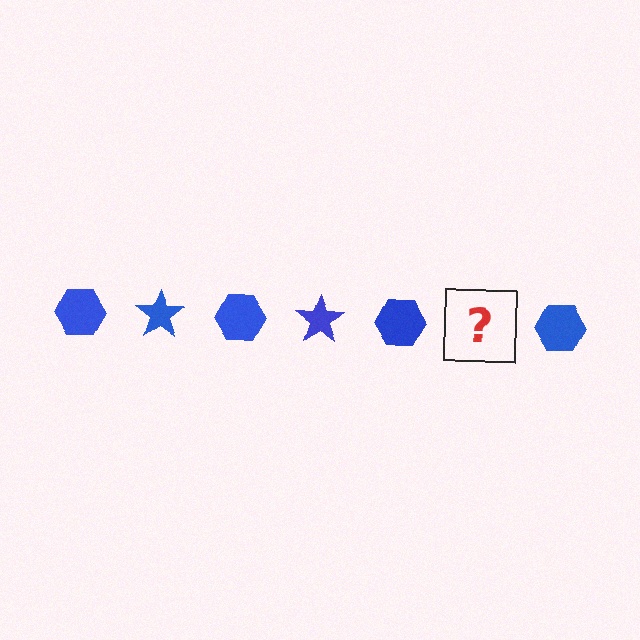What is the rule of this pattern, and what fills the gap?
The rule is that the pattern cycles through hexagon, star shapes in blue. The gap should be filled with a blue star.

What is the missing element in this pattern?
The missing element is a blue star.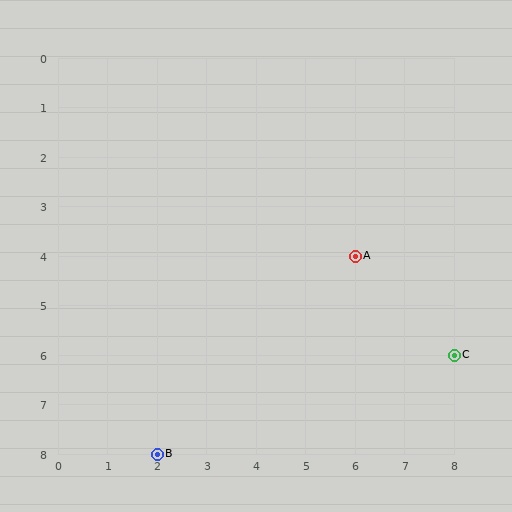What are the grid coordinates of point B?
Point B is at grid coordinates (2, 8).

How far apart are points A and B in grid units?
Points A and B are 4 columns and 4 rows apart (about 5.7 grid units diagonally).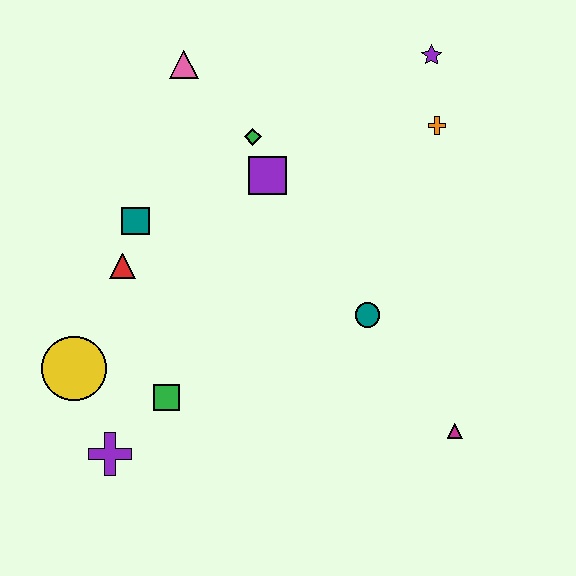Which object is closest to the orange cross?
The purple star is closest to the orange cross.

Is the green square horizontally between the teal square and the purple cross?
No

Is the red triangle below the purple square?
Yes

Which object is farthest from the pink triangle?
The magenta triangle is farthest from the pink triangle.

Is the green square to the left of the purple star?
Yes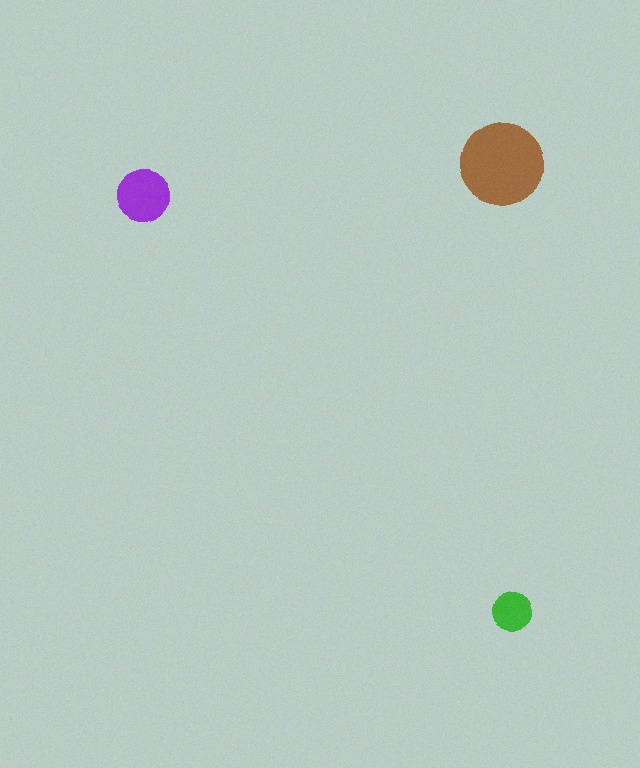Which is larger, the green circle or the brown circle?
The brown one.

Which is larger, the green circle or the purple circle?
The purple one.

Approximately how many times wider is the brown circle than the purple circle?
About 1.5 times wider.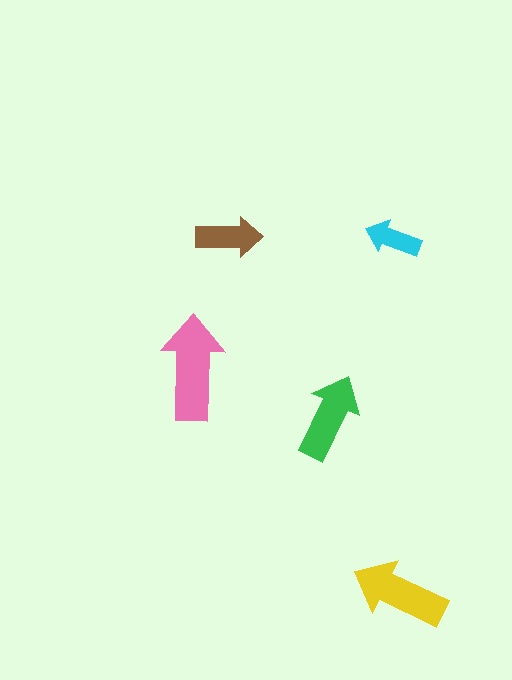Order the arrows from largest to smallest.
the pink one, the yellow one, the green one, the brown one, the cyan one.